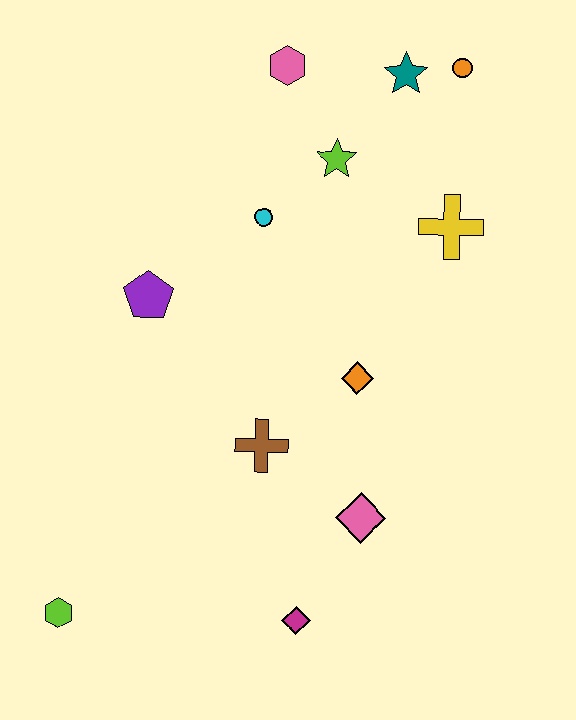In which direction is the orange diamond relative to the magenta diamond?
The orange diamond is above the magenta diamond.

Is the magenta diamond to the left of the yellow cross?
Yes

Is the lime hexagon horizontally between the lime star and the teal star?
No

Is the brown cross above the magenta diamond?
Yes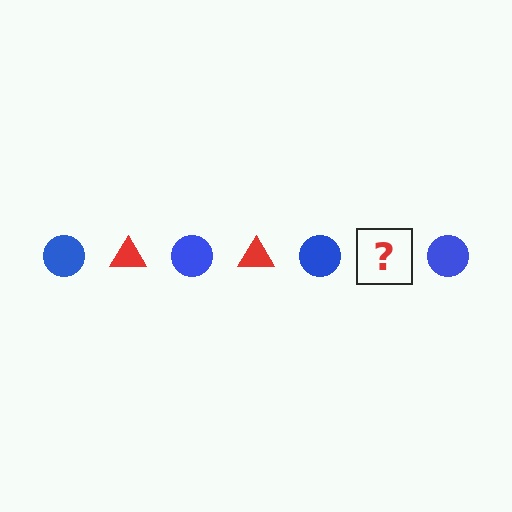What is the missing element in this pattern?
The missing element is a red triangle.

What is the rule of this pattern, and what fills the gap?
The rule is that the pattern alternates between blue circle and red triangle. The gap should be filled with a red triangle.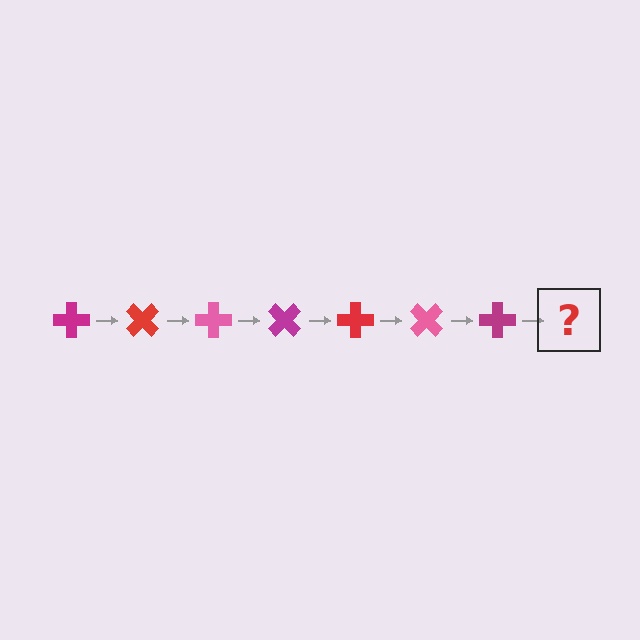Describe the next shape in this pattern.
It should be a red cross, rotated 315 degrees from the start.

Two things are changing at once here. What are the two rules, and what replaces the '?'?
The two rules are that it rotates 45 degrees each step and the color cycles through magenta, red, and pink. The '?' should be a red cross, rotated 315 degrees from the start.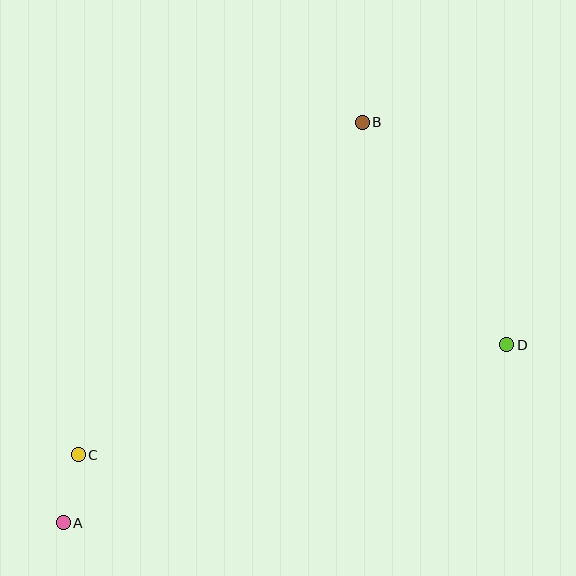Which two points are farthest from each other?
Points A and B are farthest from each other.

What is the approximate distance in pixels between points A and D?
The distance between A and D is approximately 478 pixels.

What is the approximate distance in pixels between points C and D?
The distance between C and D is approximately 442 pixels.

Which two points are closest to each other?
Points A and C are closest to each other.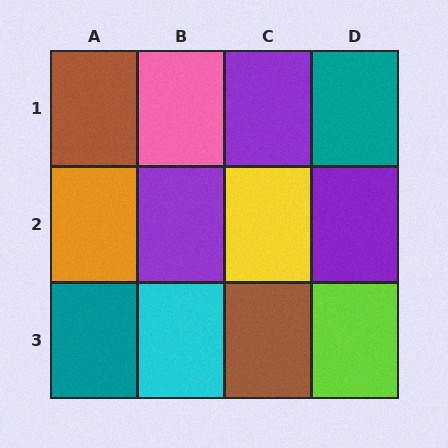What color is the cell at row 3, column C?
Brown.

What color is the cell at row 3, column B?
Cyan.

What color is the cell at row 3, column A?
Teal.